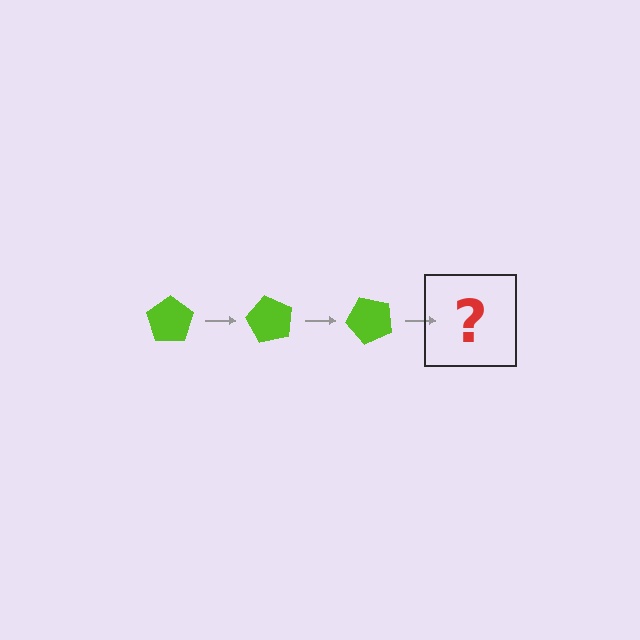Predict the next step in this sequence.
The next step is a lime pentagon rotated 180 degrees.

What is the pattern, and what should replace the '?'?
The pattern is that the pentagon rotates 60 degrees each step. The '?' should be a lime pentagon rotated 180 degrees.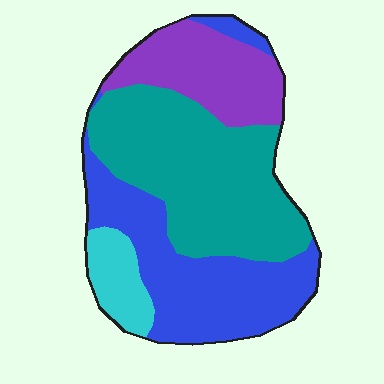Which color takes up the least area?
Cyan, at roughly 10%.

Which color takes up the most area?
Teal, at roughly 40%.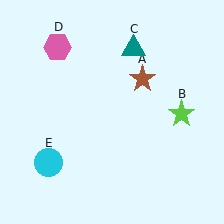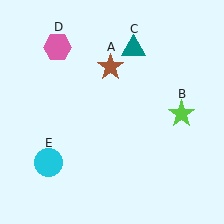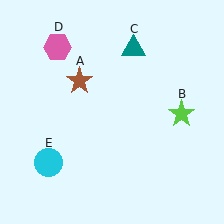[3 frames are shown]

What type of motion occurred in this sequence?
The brown star (object A) rotated counterclockwise around the center of the scene.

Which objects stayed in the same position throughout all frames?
Lime star (object B) and teal triangle (object C) and pink hexagon (object D) and cyan circle (object E) remained stationary.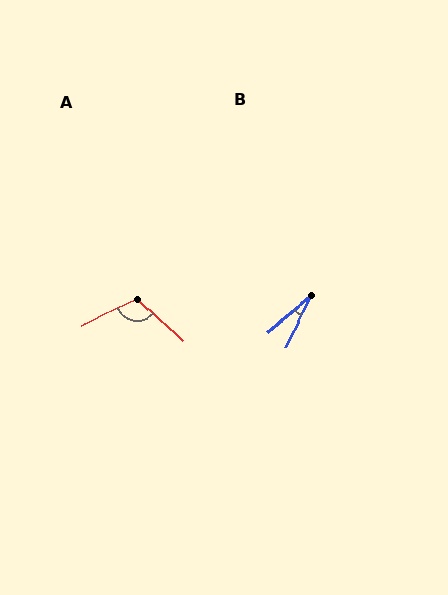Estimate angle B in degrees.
Approximately 24 degrees.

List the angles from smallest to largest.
B (24°), A (112°).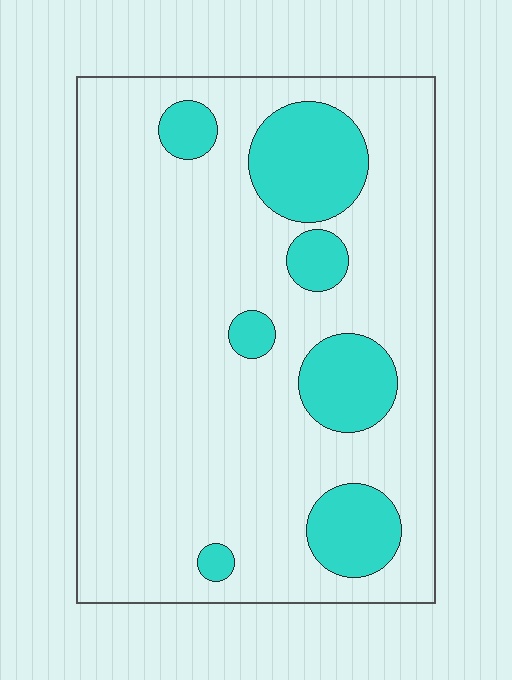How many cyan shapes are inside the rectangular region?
7.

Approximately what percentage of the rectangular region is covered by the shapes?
Approximately 20%.